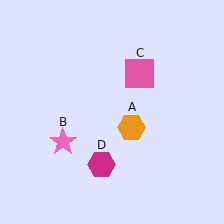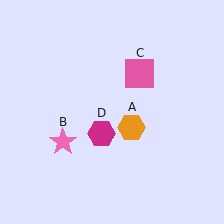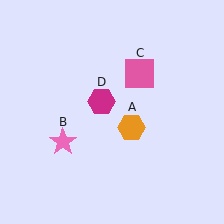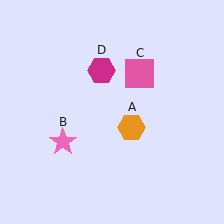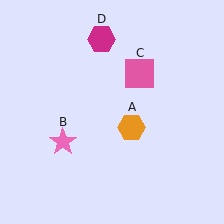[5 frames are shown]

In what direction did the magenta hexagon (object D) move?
The magenta hexagon (object D) moved up.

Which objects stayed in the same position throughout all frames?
Orange hexagon (object A) and pink star (object B) and pink square (object C) remained stationary.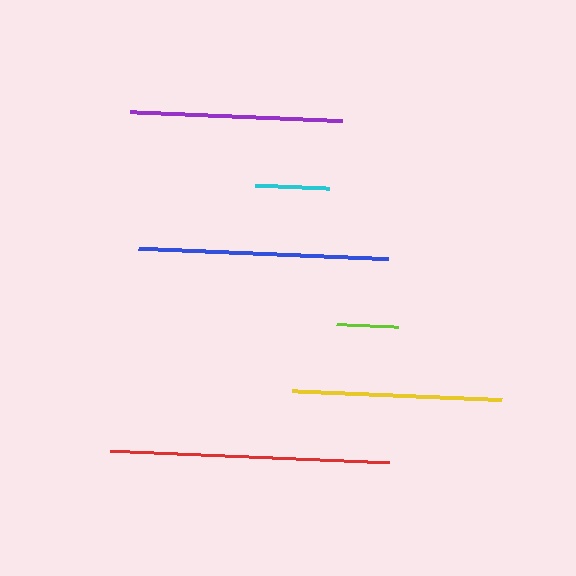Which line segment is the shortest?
The lime line is the shortest at approximately 62 pixels.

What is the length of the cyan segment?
The cyan segment is approximately 73 pixels long.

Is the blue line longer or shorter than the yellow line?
The blue line is longer than the yellow line.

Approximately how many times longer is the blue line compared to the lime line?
The blue line is approximately 4.1 times the length of the lime line.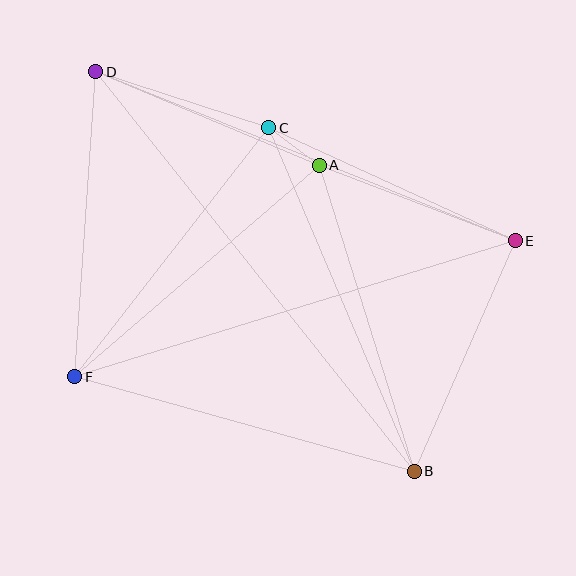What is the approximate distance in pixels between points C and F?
The distance between C and F is approximately 316 pixels.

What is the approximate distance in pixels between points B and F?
The distance between B and F is approximately 353 pixels.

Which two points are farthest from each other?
Points B and D are farthest from each other.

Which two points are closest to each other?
Points A and C are closest to each other.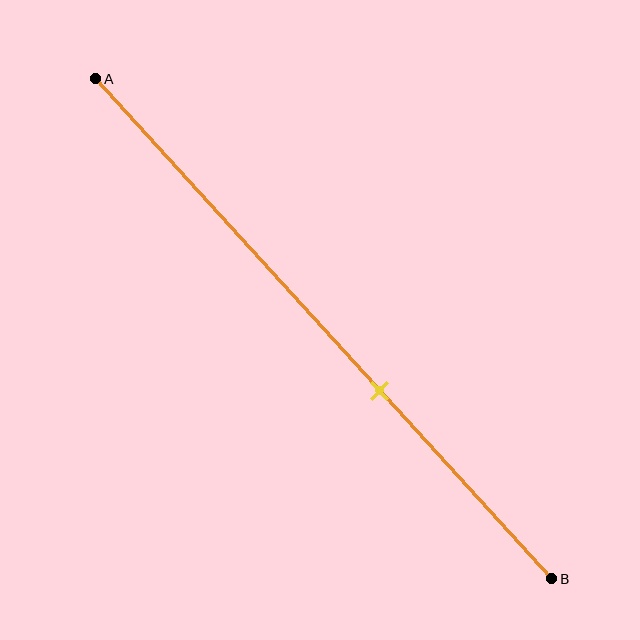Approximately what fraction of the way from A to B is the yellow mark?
The yellow mark is approximately 60% of the way from A to B.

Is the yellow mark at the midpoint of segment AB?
No, the mark is at about 60% from A, not at the 50% midpoint.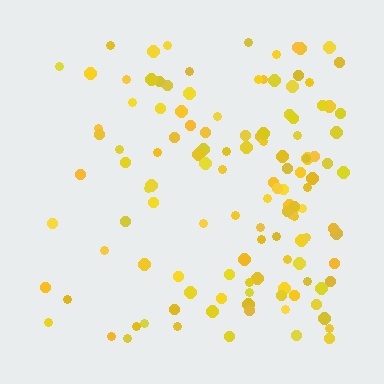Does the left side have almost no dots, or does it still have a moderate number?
Still a moderate number, just noticeably fewer than the right.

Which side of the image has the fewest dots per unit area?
The left.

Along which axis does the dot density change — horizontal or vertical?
Horizontal.